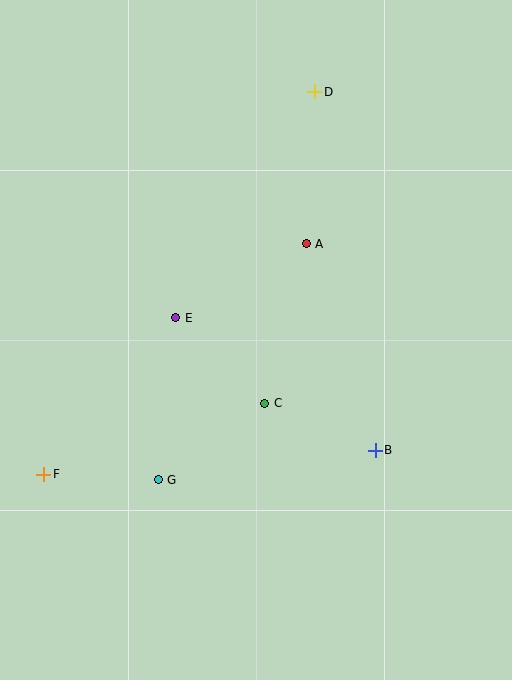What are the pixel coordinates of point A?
Point A is at (306, 244).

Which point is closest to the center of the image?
Point C at (265, 403) is closest to the center.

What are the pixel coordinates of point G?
Point G is at (158, 480).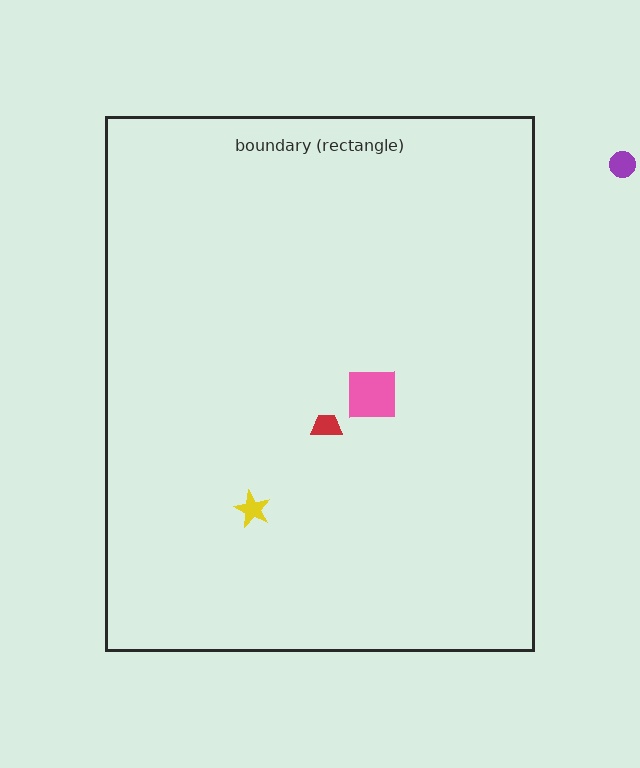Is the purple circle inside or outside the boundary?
Outside.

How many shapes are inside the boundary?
3 inside, 1 outside.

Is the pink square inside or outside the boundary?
Inside.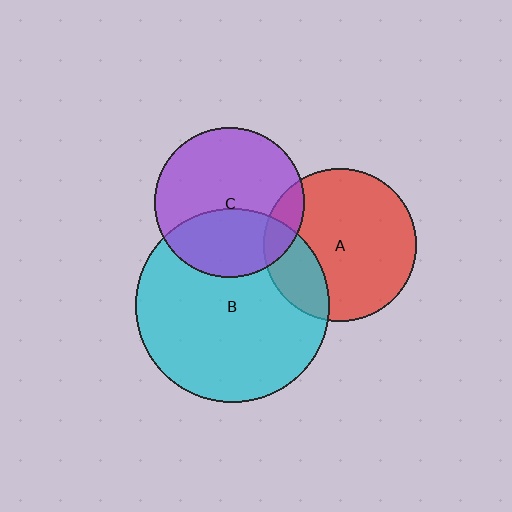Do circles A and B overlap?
Yes.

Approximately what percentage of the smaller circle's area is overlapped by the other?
Approximately 20%.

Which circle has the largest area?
Circle B (cyan).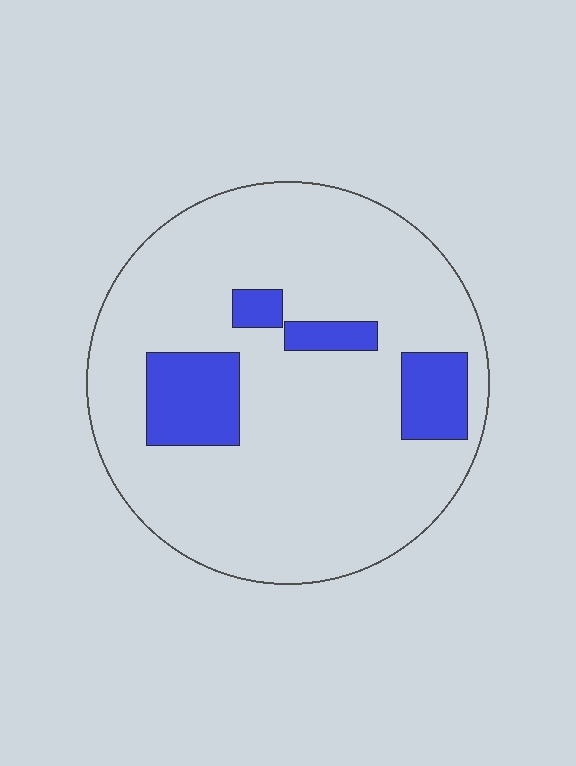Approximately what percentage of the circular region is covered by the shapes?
Approximately 15%.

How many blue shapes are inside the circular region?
4.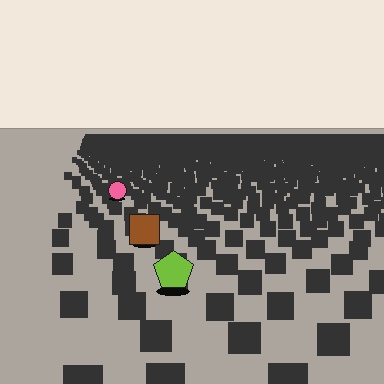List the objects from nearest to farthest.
From nearest to farthest: the lime pentagon, the brown square, the pink circle.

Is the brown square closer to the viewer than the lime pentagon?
No. The lime pentagon is closer — you can tell from the texture gradient: the ground texture is coarser near it.